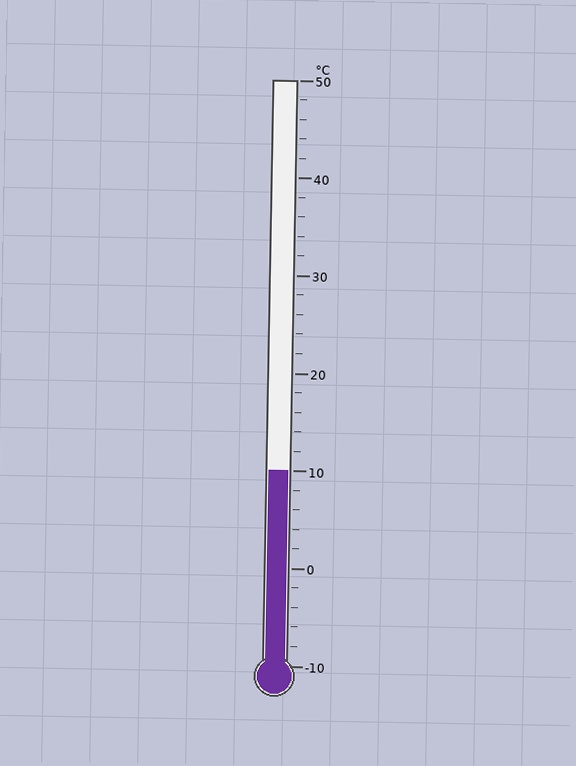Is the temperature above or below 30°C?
The temperature is below 30°C.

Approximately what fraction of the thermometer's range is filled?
The thermometer is filled to approximately 35% of its range.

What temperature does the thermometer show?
The thermometer shows approximately 10°C.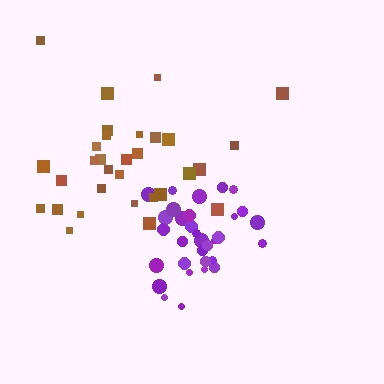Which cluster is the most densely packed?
Purple.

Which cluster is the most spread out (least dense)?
Brown.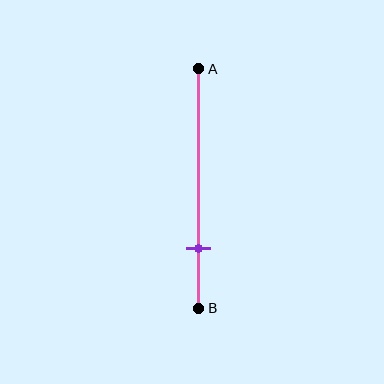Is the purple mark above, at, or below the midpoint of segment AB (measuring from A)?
The purple mark is below the midpoint of segment AB.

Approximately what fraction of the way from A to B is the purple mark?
The purple mark is approximately 75% of the way from A to B.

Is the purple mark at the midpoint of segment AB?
No, the mark is at about 75% from A, not at the 50% midpoint.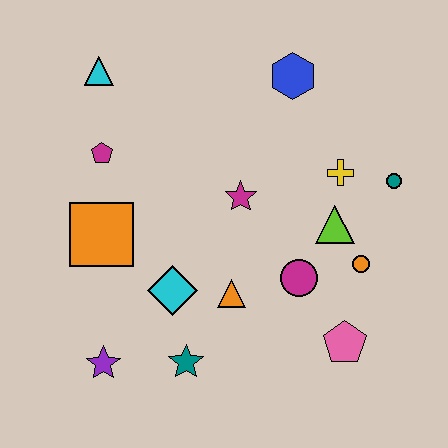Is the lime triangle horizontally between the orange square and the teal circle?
Yes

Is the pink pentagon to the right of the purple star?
Yes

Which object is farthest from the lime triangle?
The cyan triangle is farthest from the lime triangle.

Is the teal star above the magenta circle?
No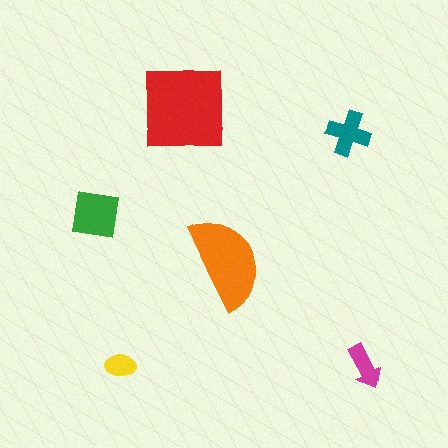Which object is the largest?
The red square.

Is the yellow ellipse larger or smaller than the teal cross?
Smaller.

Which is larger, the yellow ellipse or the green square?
The green square.